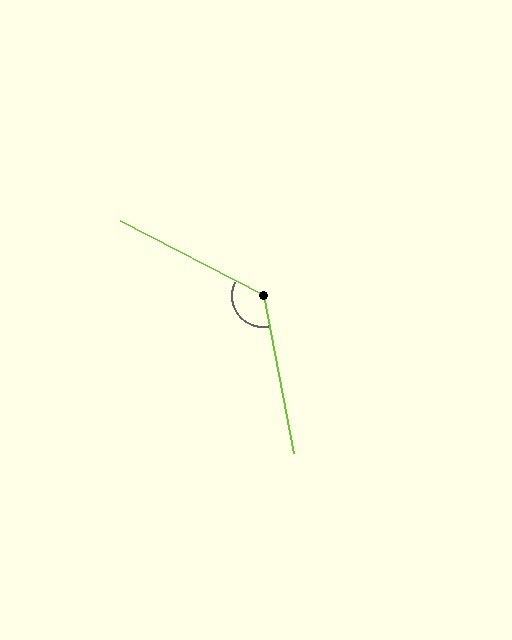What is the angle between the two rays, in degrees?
Approximately 128 degrees.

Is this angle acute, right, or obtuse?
It is obtuse.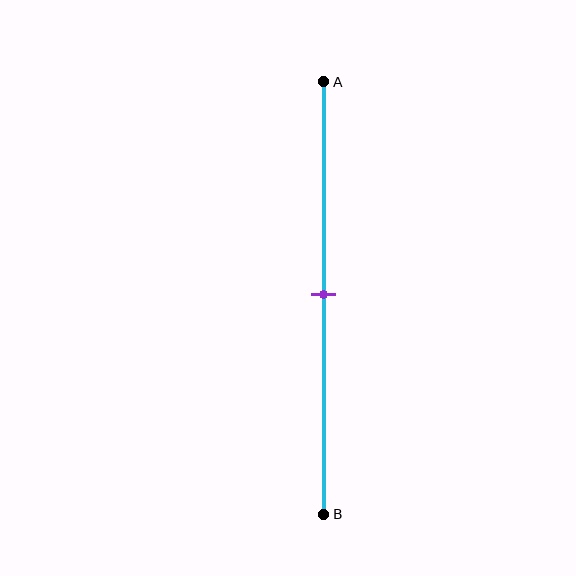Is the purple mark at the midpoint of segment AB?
Yes, the mark is approximately at the midpoint.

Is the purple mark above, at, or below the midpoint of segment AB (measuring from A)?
The purple mark is approximately at the midpoint of segment AB.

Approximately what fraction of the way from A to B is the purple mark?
The purple mark is approximately 50% of the way from A to B.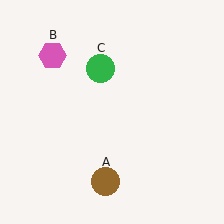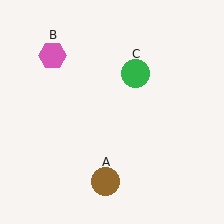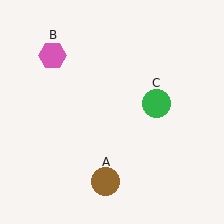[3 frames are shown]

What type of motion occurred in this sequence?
The green circle (object C) rotated clockwise around the center of the scene.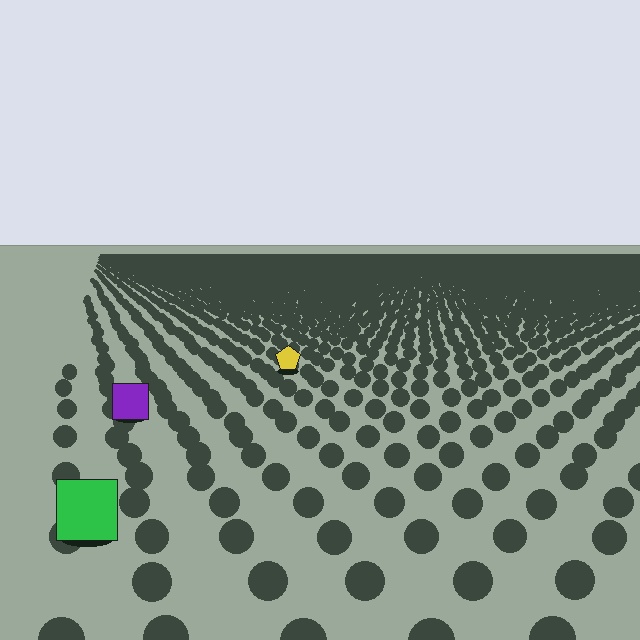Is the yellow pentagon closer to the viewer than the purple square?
No. The purple square is closer — you can tell from the texture gradient: the ground texture is coarser near it.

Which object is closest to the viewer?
The green square is closest. The texture marks near it are larger and more spread out.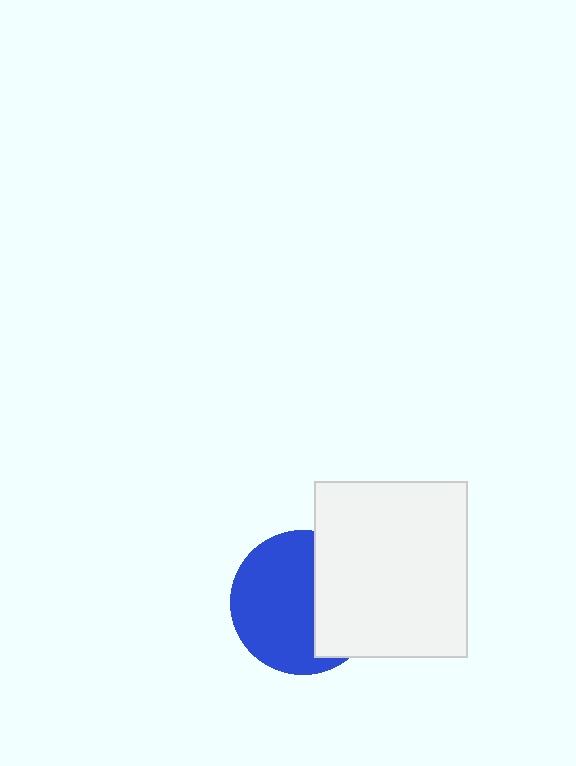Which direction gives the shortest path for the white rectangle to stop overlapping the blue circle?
Moving right gives the shortest separation.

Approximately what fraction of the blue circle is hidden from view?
Roughly 38% of the blue circle is hidden behind the white rectangle.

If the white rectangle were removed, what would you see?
You would see the complete blue circle.